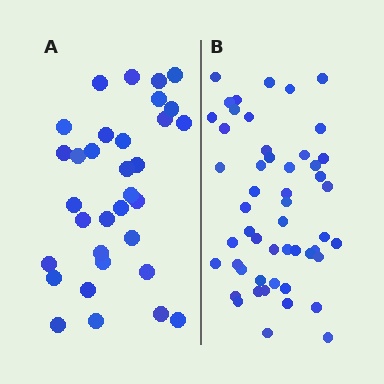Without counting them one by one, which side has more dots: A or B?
Region B (the right region) has more dots.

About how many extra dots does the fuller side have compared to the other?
Region B has approximately 20 more dots than region A.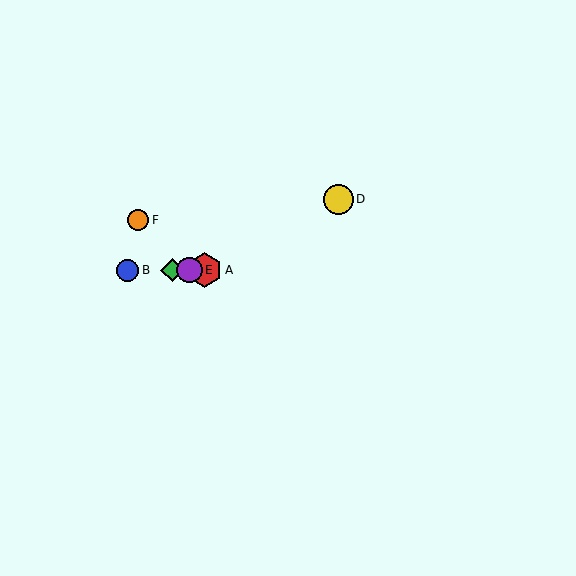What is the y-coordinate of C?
Object C is at y≈270.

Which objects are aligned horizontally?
Objects A, B, C, E are aligned horizontally.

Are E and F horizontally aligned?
No, E is at y≈270 and F is at y≈220.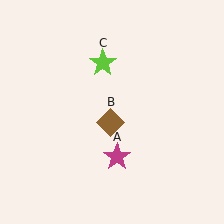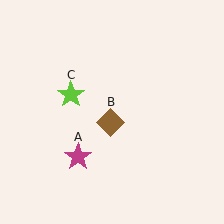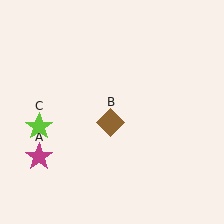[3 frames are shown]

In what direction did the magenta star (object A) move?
The magenta star (object A) moved left.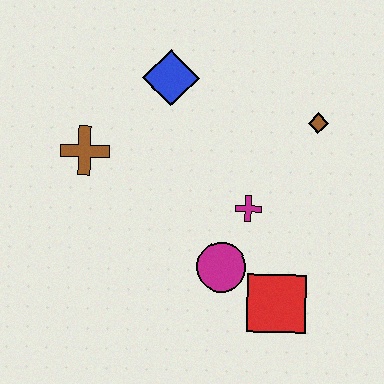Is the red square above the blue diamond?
No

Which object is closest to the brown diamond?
The magenta cross is closest to the brown diamond.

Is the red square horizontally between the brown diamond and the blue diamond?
Yes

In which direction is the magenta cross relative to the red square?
The magenta cross is above the red square.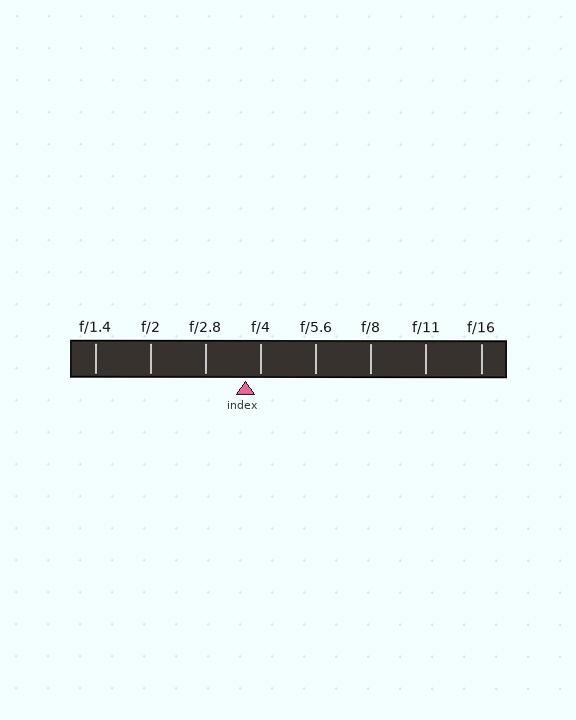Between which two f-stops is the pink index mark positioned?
The index mark is between f/2.8 and f/4.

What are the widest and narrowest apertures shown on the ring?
The widest aperture shown is f/1.4 and the narrowest is f/16.